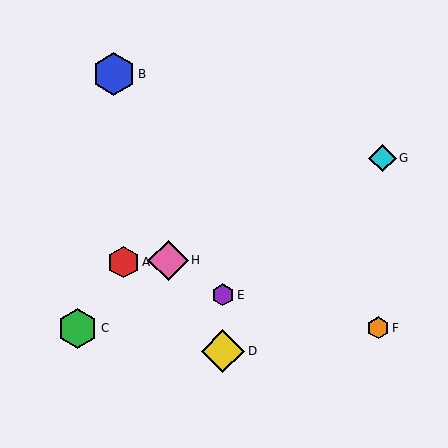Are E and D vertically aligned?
Yes, both are at x≈223.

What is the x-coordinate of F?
Object F is at x≈378.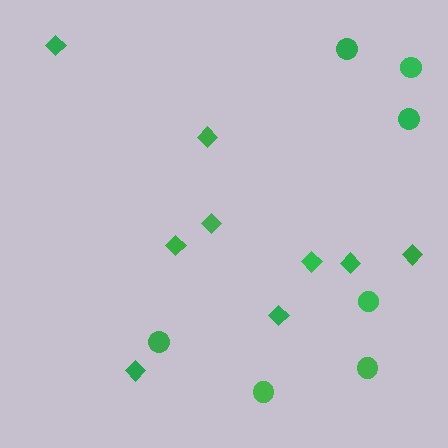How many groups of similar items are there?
There are 2 groups: one group of circles (7) and one group of diamonds (9).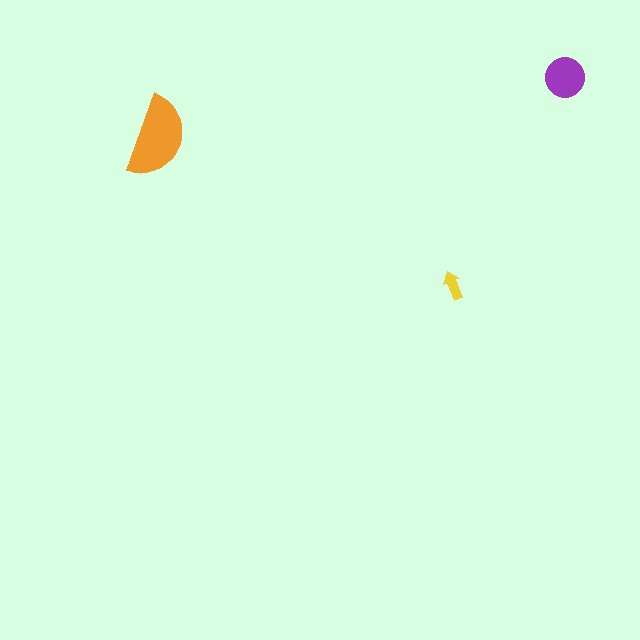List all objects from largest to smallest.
The orange semicircle, the purple circle, the yellow arrow.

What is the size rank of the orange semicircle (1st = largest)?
1st.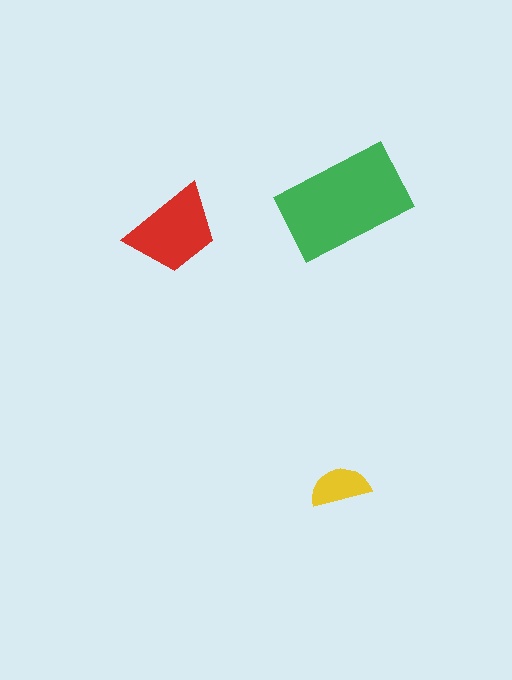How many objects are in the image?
There are 3 objects in the image.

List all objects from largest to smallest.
The green rectangle, the red trapezoid, the yellow semicircle.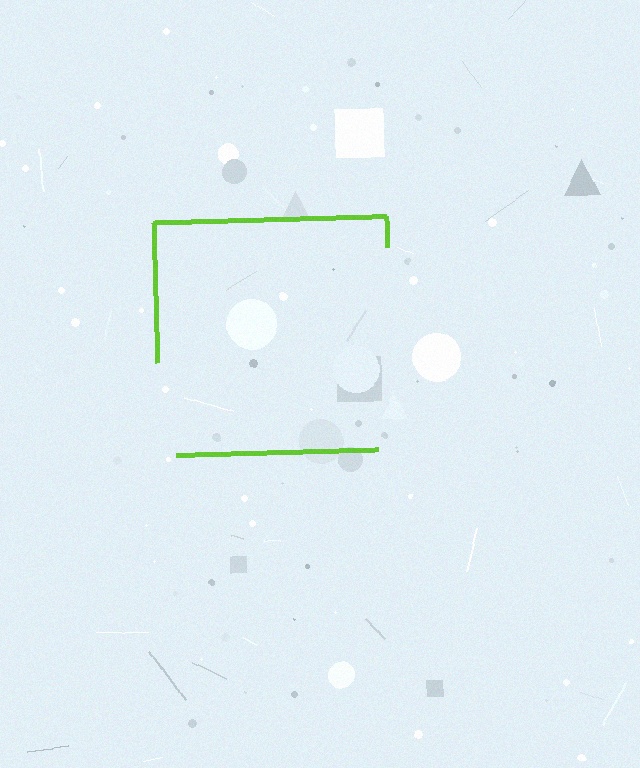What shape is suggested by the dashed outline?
The dashed outline suggests a square.